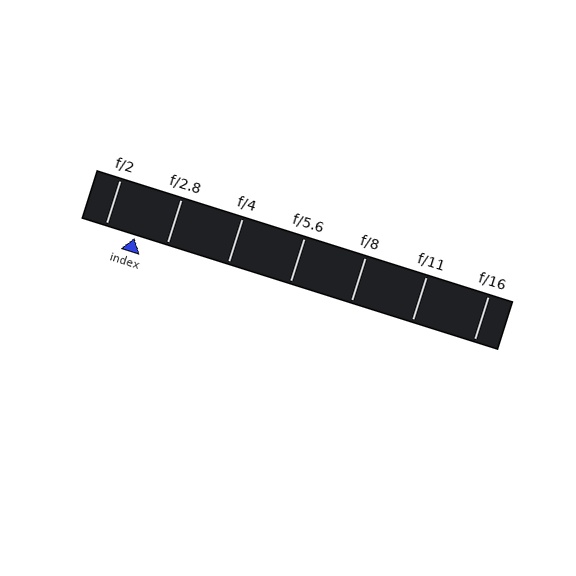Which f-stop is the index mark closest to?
The index mark is closest to f/2.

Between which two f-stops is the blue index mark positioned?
The index mark is between f/2 and f/2.8.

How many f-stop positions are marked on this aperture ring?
There are 7 f-stop positions marked.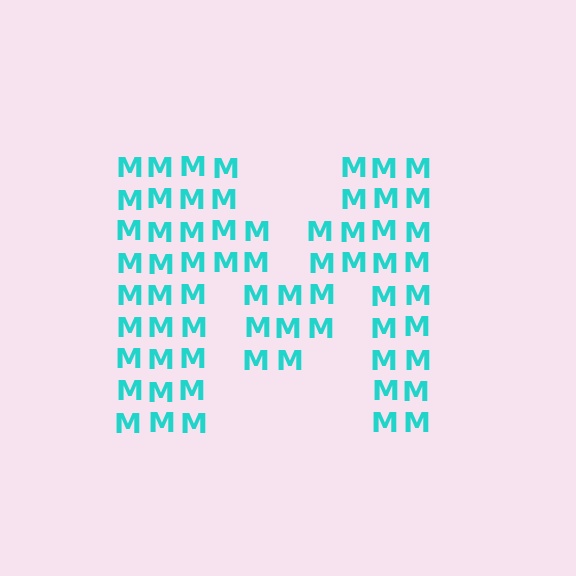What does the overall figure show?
The overall figure shows the letter M.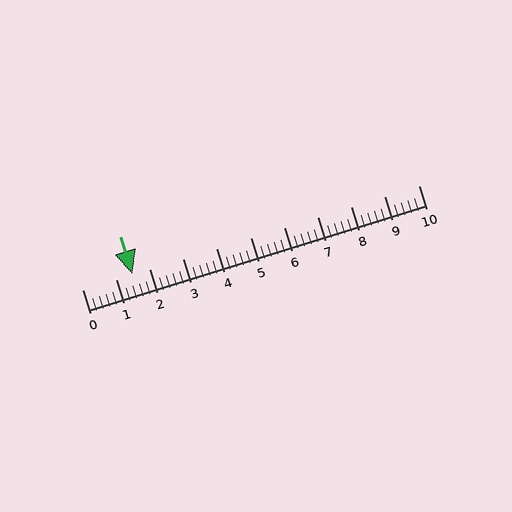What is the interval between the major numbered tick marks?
The major tick marks are spaced 1 units apart.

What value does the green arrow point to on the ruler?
The green arrow points to approximately 1.5.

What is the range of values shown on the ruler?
The ruler shows values from 0 to 10.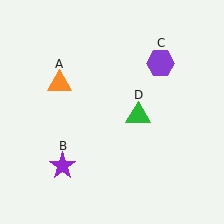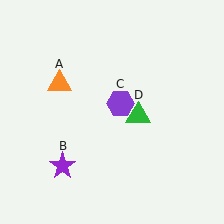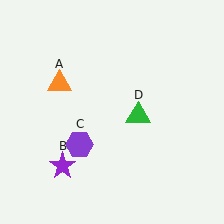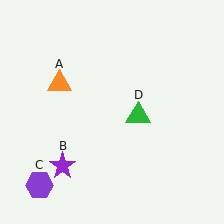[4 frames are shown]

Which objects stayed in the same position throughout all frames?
Orange triangle (object A) and purple star (object B) and green triangle (object D) remained stationary.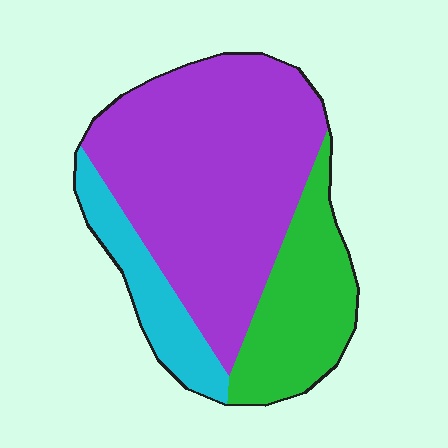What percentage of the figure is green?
Green takes up about one quarter (1/4) of the figure.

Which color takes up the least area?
Cyan, at roughly 15%.